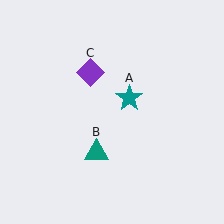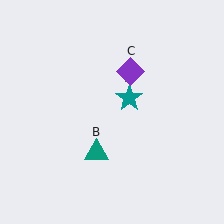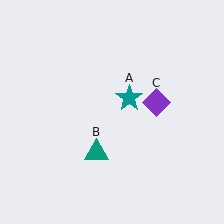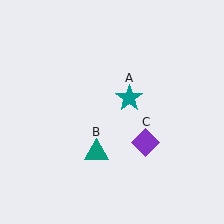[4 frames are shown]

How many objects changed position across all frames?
1 object changed position: purple diamond (object C).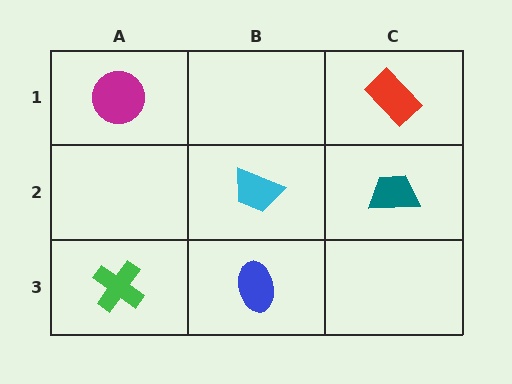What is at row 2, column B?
A cyan trapezoid.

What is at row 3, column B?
A blue ellipse.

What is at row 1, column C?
A red rectangle.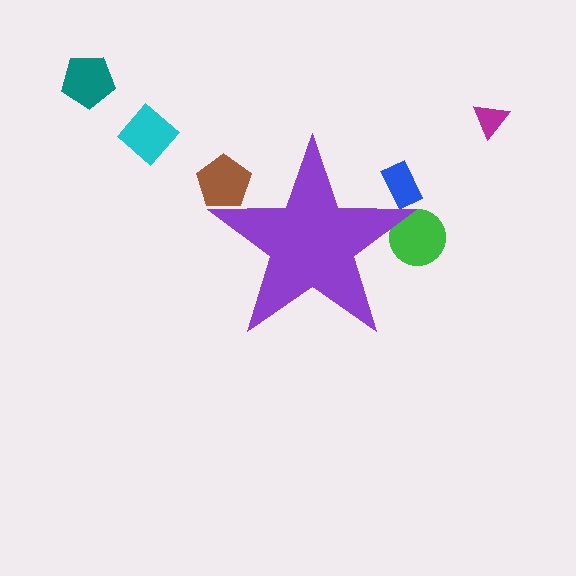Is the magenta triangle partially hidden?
No, the magenta triangle is fully visible.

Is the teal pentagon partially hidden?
No, the teal pentagon is fully visible.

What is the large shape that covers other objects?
A purple star.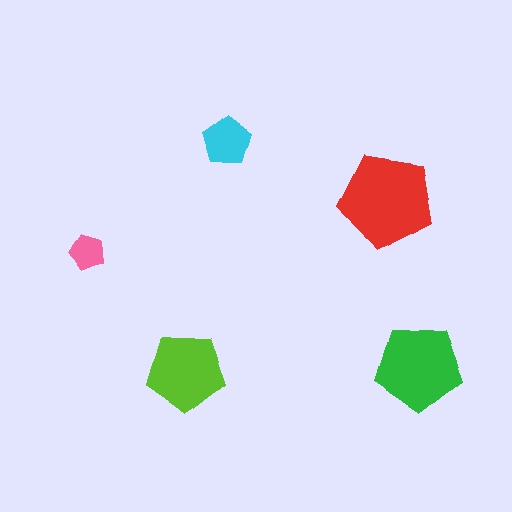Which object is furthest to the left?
The pink pentagon is leftmost.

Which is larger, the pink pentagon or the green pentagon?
The green one.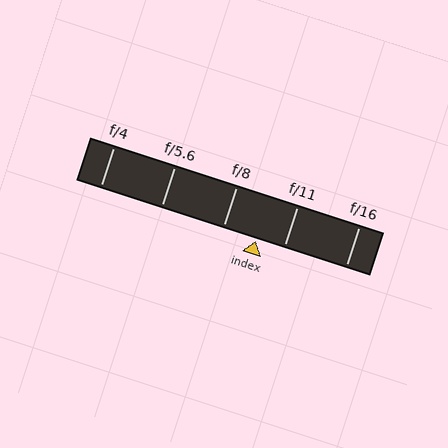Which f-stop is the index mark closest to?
The index mark is closest to f/11.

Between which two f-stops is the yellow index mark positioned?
The index mark is between f/8 and f/11.